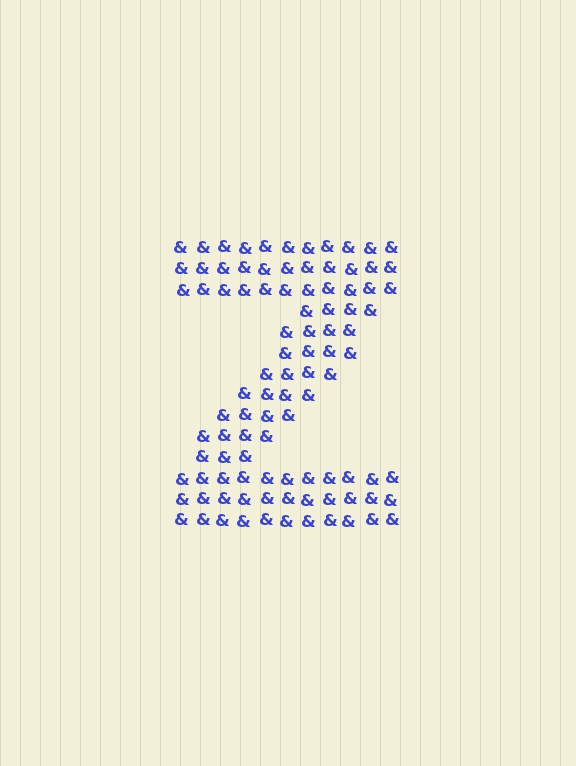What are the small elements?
The small elements are ampersands.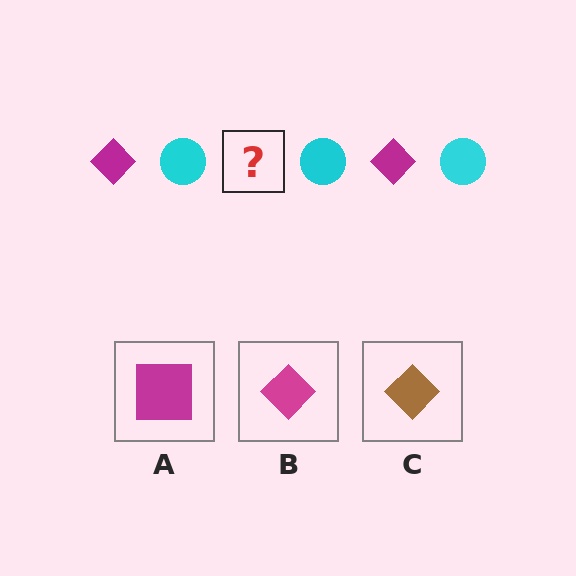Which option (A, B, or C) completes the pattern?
B.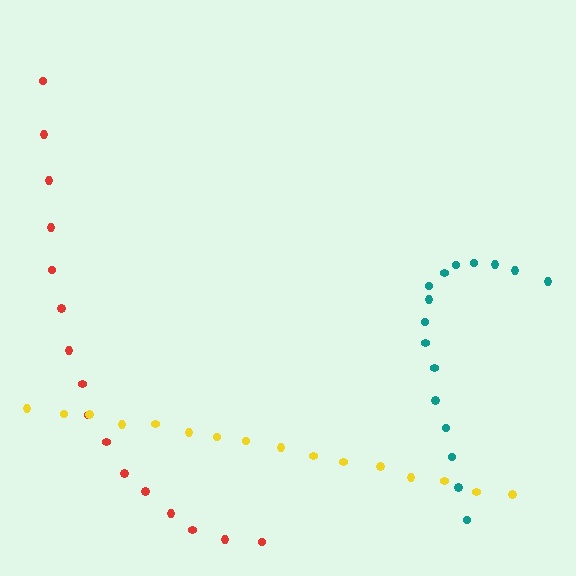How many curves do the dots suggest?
There are 3 distinct paths.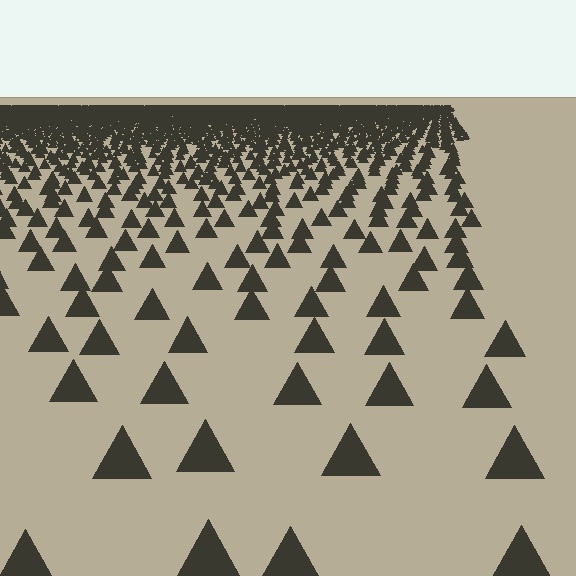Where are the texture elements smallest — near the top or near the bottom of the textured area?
Near the top.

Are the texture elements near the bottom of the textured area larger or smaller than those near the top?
Larger. Near the bottom, elements are closer to the viewer and appear at a bigger on-screen size.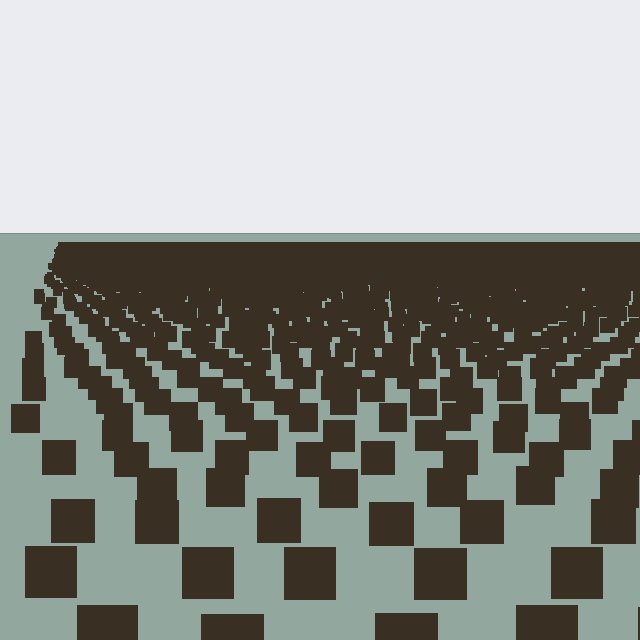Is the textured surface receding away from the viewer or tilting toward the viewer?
The surface is receding away from the viewer. Texture elements get smaller and denser toward the top.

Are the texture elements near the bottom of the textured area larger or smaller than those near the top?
Larger. Near the bottom, elements are closer to the viewer and appear at a bigger on-screen size.